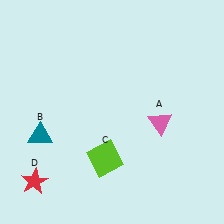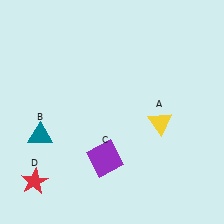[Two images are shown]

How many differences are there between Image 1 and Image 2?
There are 2 differences between the two images.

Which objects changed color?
A changed from pink to yellow. C changed from lime to purple.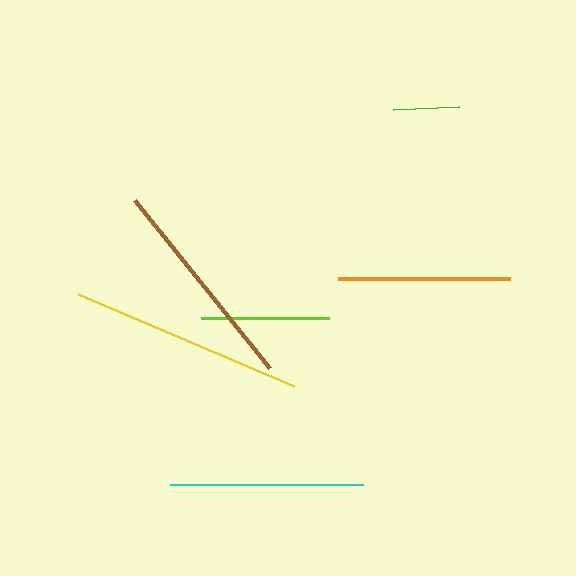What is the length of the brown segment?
The brown segment is approximately 217 pixels long.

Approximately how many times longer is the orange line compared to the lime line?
The orange line is approximately 1.3 times the length of the lime line.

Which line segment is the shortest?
The green line is the shortest at approximately 66 pixels.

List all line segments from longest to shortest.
From longest to shortest: yellow, brown, cyan, orange, lime, green.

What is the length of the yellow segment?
The yellow segment is approximately 235 pixels long.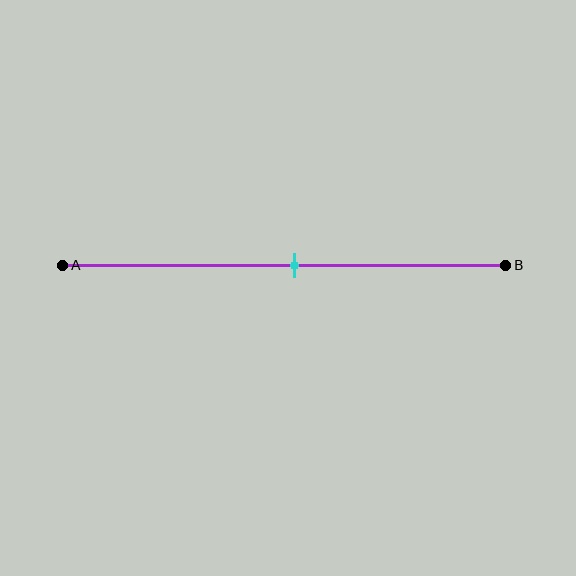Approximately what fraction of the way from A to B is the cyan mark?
The cyan mark is approximately 50% of the way from A to B.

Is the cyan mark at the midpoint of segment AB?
Yes, the mark is approximately at the midpoint.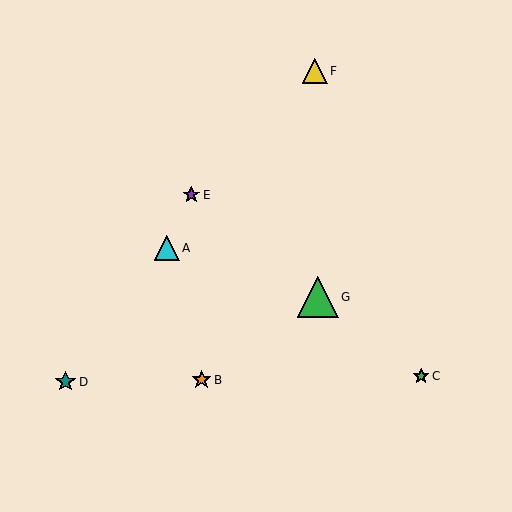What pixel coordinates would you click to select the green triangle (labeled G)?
Click at (318, 297) to select the green triangle G.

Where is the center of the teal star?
The center of the teal star is at (66, 382).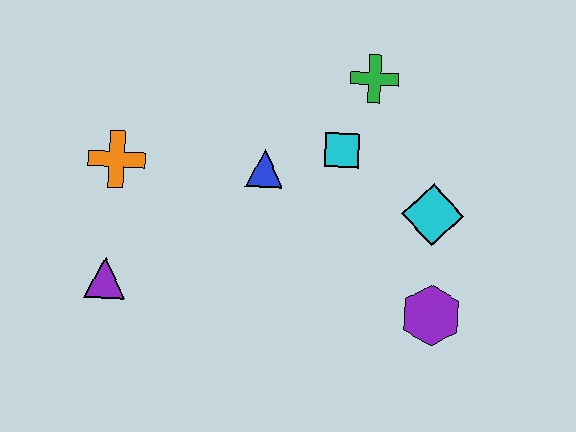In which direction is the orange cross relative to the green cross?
The orange cross is to the left of the green cross.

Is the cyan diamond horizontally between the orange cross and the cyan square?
No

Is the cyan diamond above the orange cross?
No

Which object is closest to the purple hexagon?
The cyan diamond is closest to the purple hexagon.